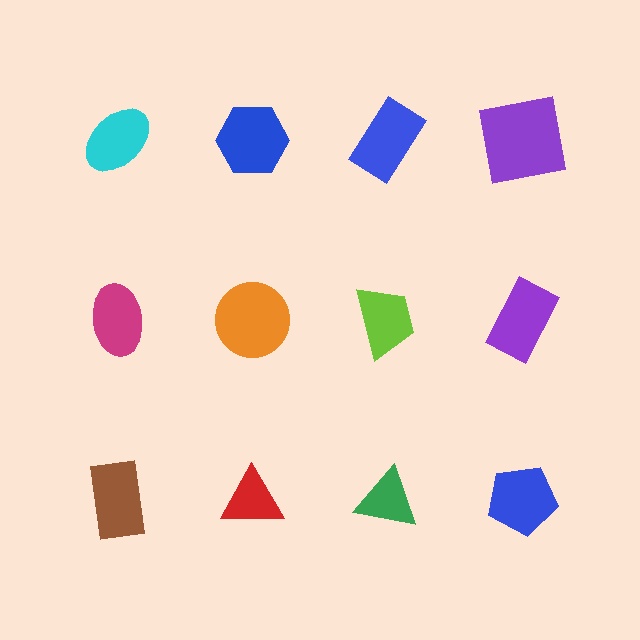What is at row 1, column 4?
A purple square.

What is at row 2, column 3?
A lime trapezoid.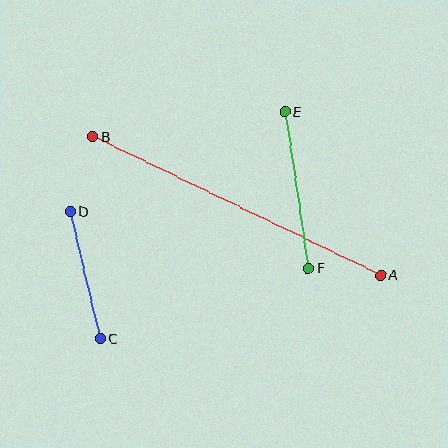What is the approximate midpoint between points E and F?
The midpoint is at approximately (297, 190) pixels.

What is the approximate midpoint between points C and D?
The midpoint is at approximately (86, 275) pixels.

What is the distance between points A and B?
The distance is approximately 320 pixels.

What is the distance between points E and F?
The distance is approximately 158 pixels.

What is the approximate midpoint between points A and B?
The midpoint is at approximately (237, 206) pixels.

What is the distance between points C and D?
The distance is approximately 131 pixels.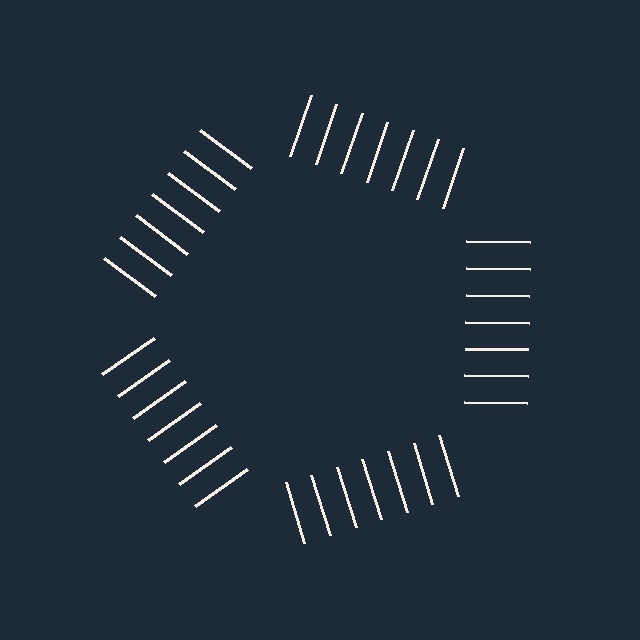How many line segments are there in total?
35 — 7 along each of the 5 edges.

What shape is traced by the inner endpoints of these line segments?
An illusory pentagon — the line segments terminate on its edges but no continuous stroke is drawn.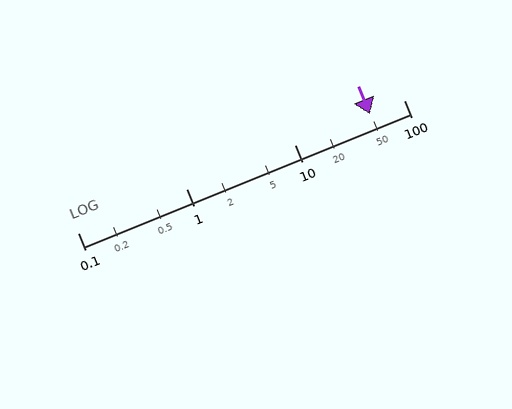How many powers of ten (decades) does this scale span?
The scale spans 3 decades, from 0.1 to 100.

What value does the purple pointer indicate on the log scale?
The pointer indicates approximately 49.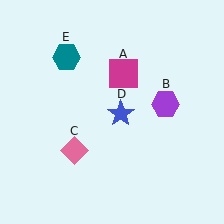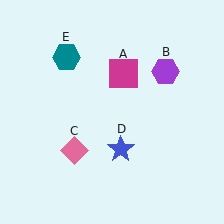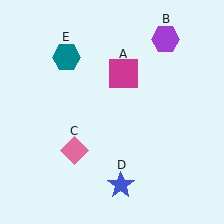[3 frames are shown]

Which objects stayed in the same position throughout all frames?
Magenta square (object A) and pink diamond (object C) and teal hexagon (object E) remained stationary.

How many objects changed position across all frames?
2 objects changed position: purple hexagon (object B), blue star (object D).